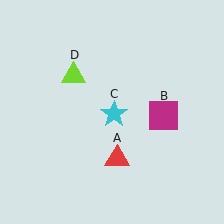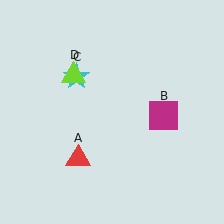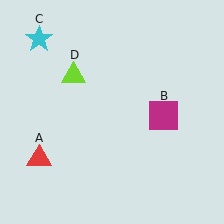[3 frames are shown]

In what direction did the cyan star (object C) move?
The cyan star (object C) moved up and to the left.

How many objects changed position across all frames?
2 objects changed position: red triangle (object A), cyan star (object C).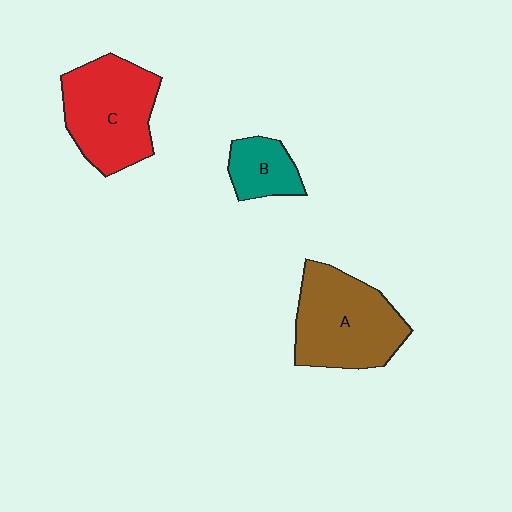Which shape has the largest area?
Shape A (brown).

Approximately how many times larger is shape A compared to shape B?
Approximately 2.4 times.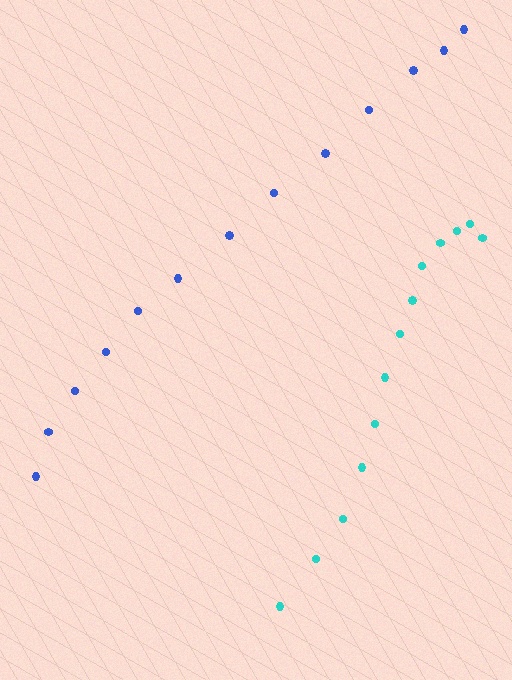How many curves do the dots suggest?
There are 2 distinct paths.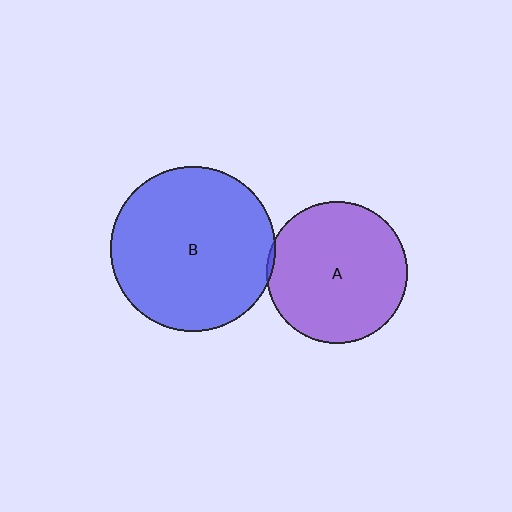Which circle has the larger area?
Circle B (blue).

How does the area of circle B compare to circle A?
Approximately 1.4 times.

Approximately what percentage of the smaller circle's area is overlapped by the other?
Approximately 5%.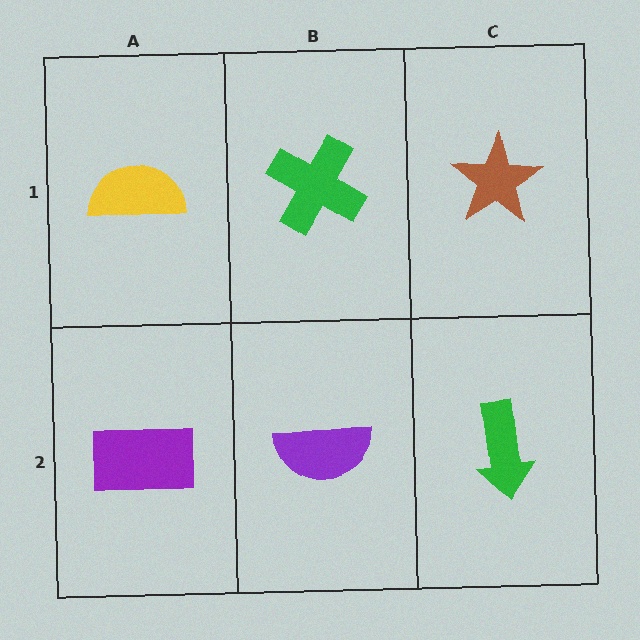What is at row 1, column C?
A brown star.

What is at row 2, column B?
A purple semicircle.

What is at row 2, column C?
A green arrow.